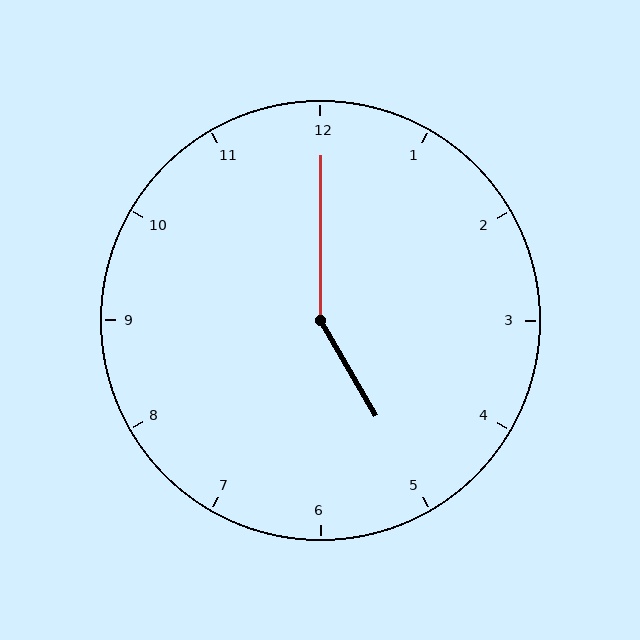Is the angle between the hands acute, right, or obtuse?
It is obtuse.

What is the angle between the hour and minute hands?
Approximately 150 degrees.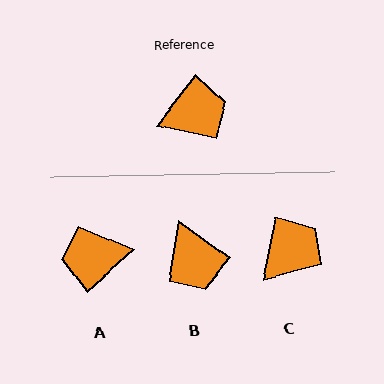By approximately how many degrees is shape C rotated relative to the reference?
Approximately 26 degrees counter-clockwise.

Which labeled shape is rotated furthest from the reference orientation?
A, about 169 degrees away.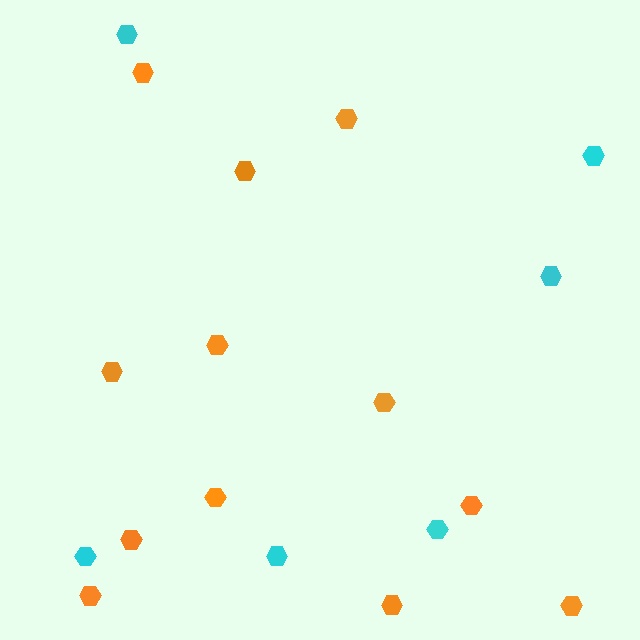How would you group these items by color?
There are 2 groups: one group of orange hexagons (12) and one group of cyan hexagons (6).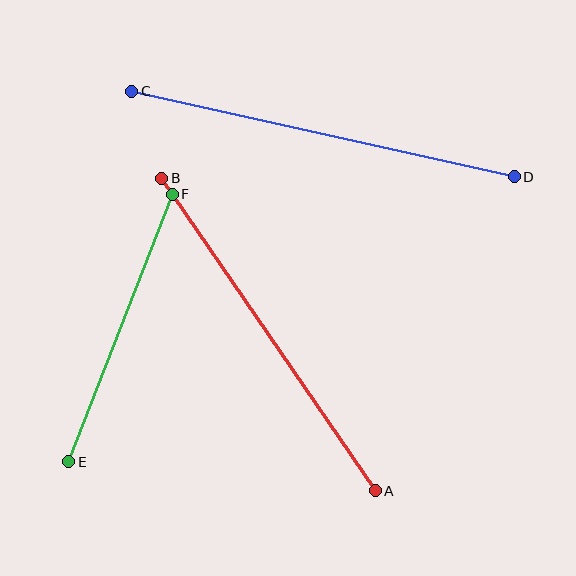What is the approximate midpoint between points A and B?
The midpoint is at approximately (268, 334) pixels.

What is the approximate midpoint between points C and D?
The midpoint is at approximately (323, 134) pixels.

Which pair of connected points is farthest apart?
Points C and D are farthest apart.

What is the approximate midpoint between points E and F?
The midpoint is at approximately (120, 328) pixels.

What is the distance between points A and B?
The distance is approximately 378 pixels.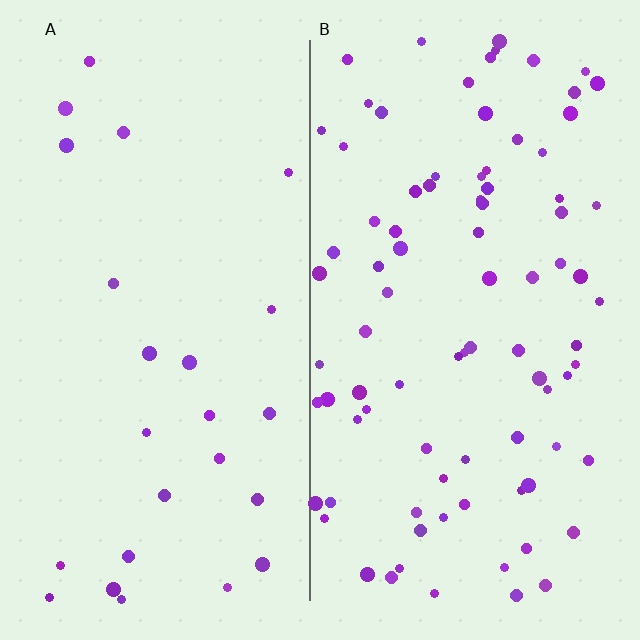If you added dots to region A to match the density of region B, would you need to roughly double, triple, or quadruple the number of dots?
Approximately triple.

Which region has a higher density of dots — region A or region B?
B (the right).